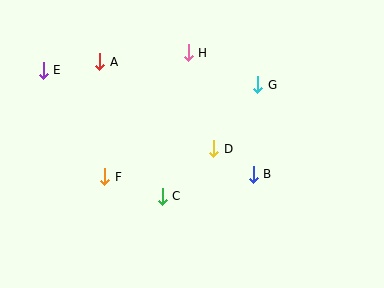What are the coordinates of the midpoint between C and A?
The midpoint between C and A is at (131, 129).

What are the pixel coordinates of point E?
Point E is at (43, 70).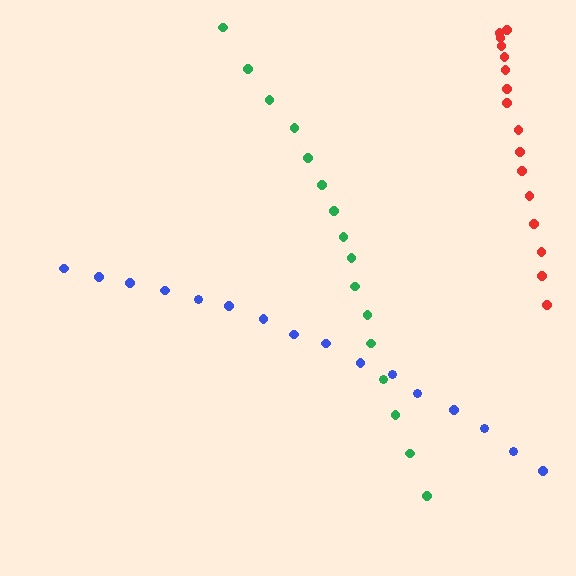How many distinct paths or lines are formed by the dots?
There are 3 distinct paths.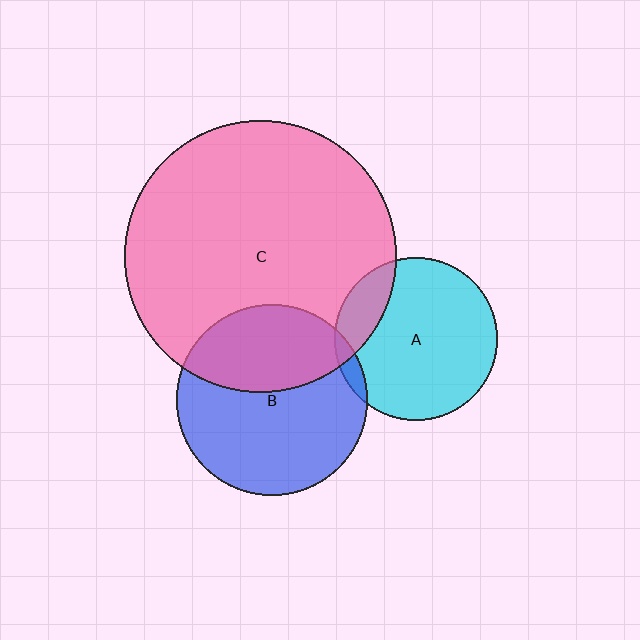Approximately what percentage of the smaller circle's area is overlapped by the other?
Approximately 5%.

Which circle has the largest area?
Circle C (pink).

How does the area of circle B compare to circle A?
Approximately 1.4 times.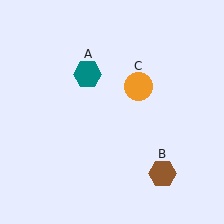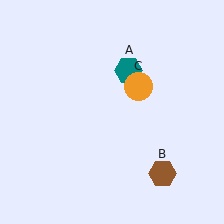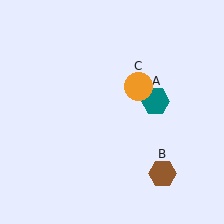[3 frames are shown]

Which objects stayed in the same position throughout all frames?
Brown hexagon (object B) and orange circle (object C) remained stationary.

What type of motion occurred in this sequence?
The teal hexagon (object A) rotated clockwise around the center of the scene.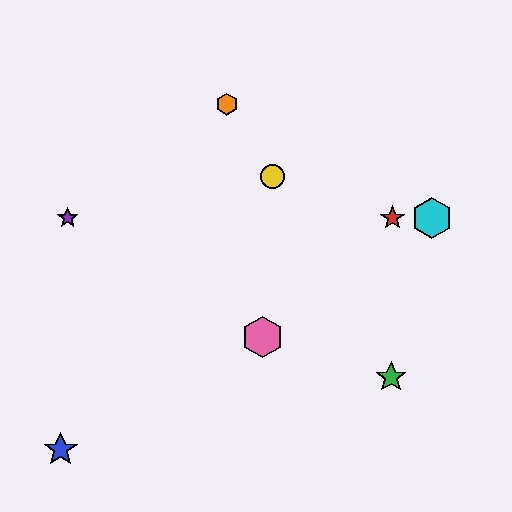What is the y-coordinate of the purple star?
The purple star is at y≈218.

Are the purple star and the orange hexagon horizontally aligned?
No, the purple star is at y≈218 and the orange hexagon is at y≈104.